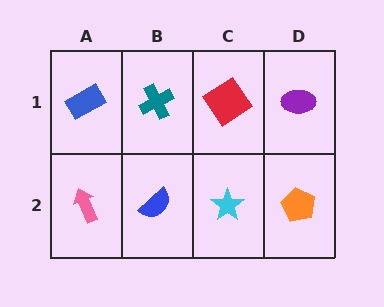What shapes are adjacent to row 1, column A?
A pink arrow (row 2, column A), a teal cross (row 1, column B).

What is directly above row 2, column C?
A red diamond.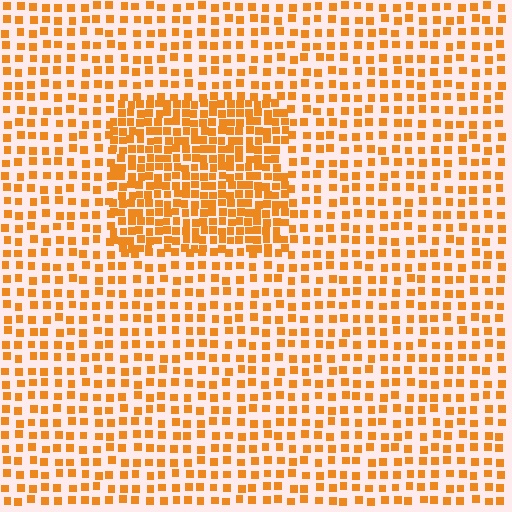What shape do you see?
I see a rectangle.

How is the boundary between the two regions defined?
The boundary is defined by a change in element density (approximately 2.1x ratio). All elements are the same color, size, and shape.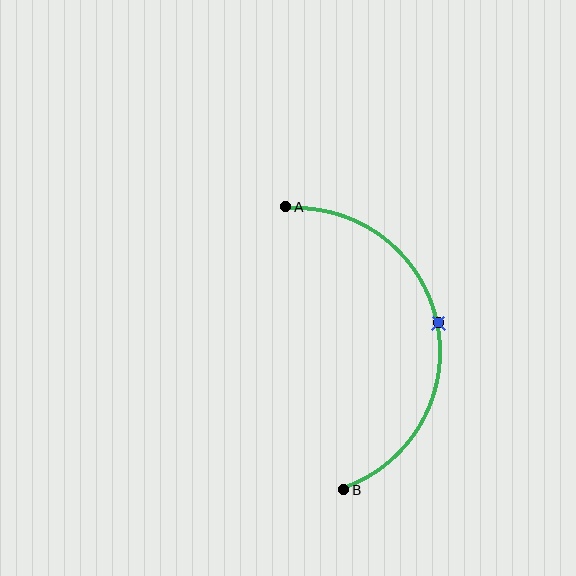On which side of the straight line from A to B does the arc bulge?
The arc bulges to the right of the straight line connecting A and B.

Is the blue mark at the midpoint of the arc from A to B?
Yes. The blue mark lies on the arc at equal arc-length from both A and B — it is the arc midpoint.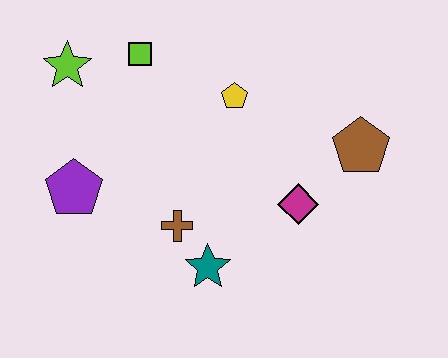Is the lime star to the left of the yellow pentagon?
Yes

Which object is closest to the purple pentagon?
The brown cross is closest to the purple pentagon.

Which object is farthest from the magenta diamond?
The lime star is farthest from the magenta diamond.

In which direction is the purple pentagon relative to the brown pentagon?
The purple pentagon is to the left of the brown pentagon.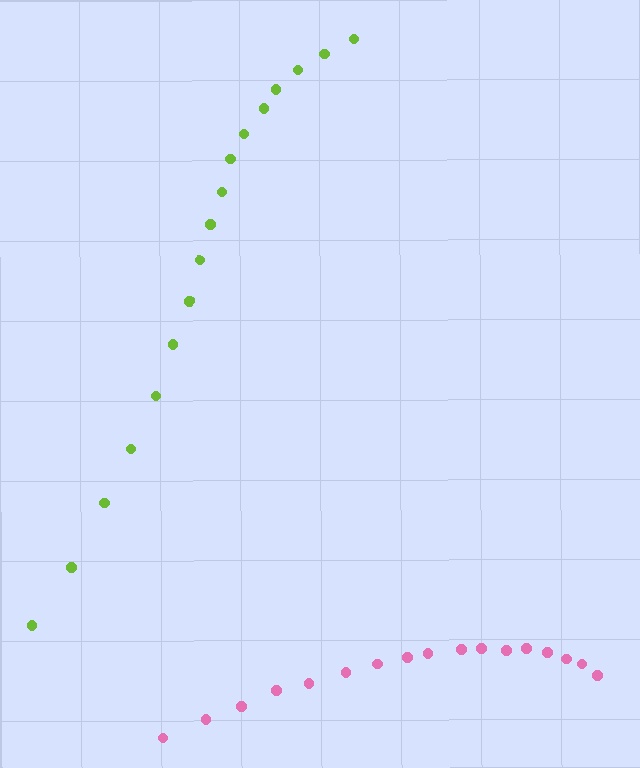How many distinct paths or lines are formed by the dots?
There are 2 distinct paths.